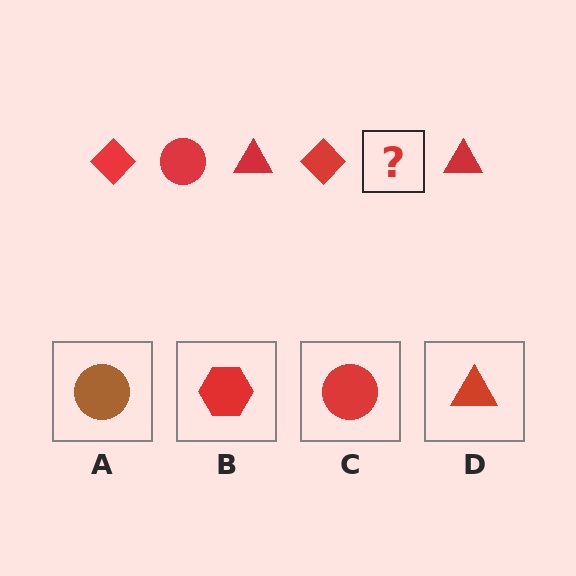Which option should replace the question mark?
Option C.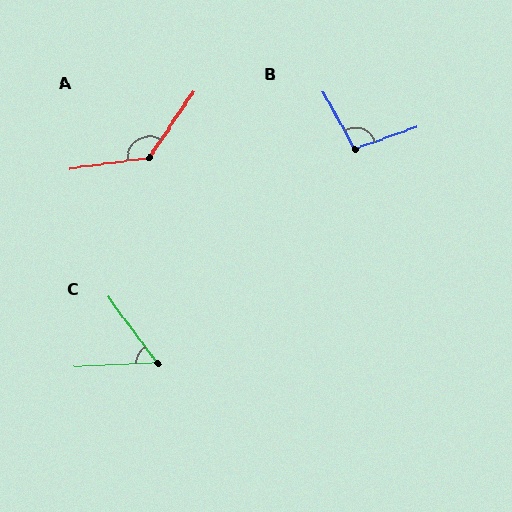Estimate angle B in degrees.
Approximately 100 degrees.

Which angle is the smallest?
C, at approximately 55 degrees.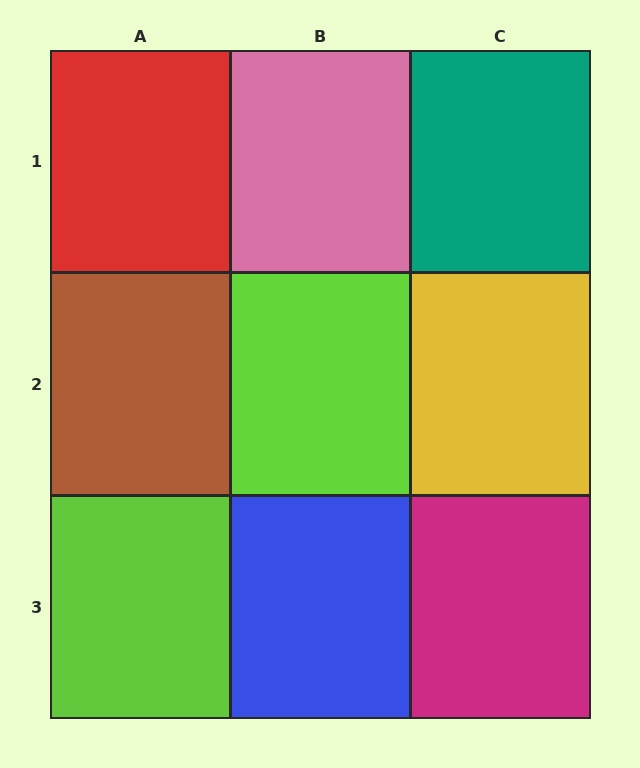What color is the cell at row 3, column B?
Blue.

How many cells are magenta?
1 cell is magenta.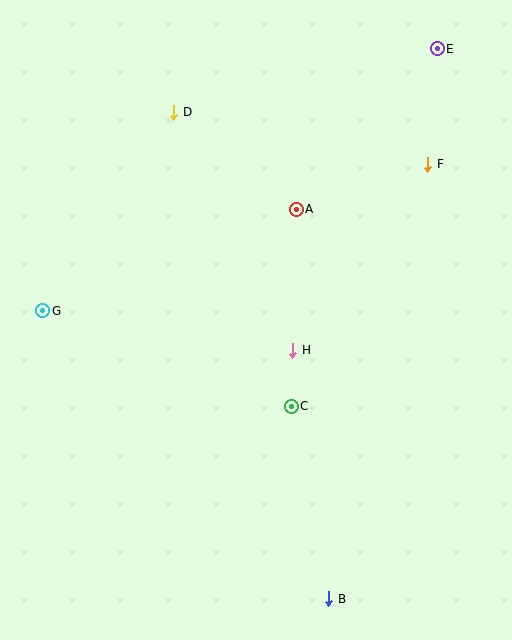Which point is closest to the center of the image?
Point H at (293, 350) is closest to the center.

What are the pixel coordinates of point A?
Point A is at (296, 209).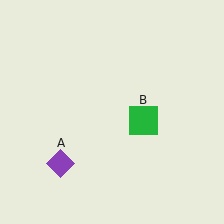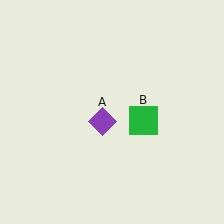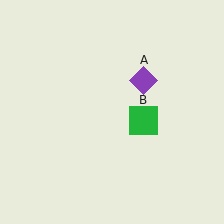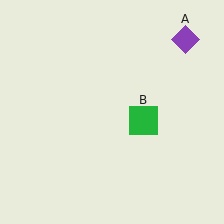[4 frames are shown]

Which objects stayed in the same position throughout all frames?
Green square (object B) remained stationary.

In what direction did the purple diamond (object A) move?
The purple diamond (object A) moved up and to the right.